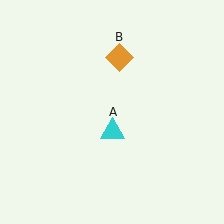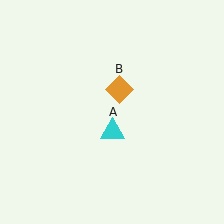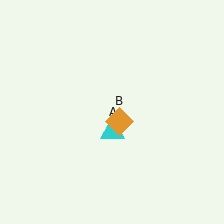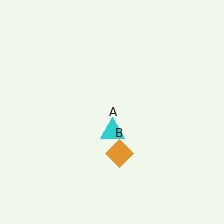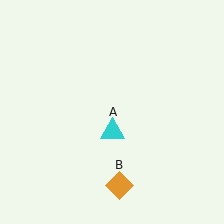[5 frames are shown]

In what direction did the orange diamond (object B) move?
The orange diamond (object B) moved down.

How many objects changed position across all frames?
1 object changed position: orange diamond (object B).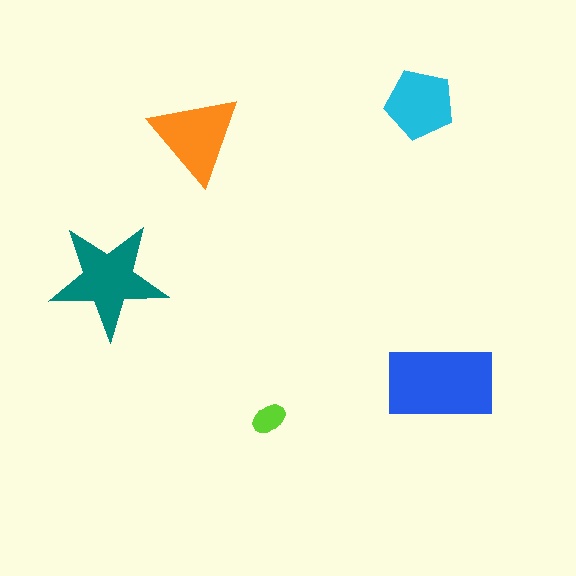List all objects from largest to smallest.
The blue rectangle, the teal star, the orange triangle, the cyan pentagon, the lime ellipse.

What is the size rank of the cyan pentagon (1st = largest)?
4th.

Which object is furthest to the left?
The teal star is leftmost.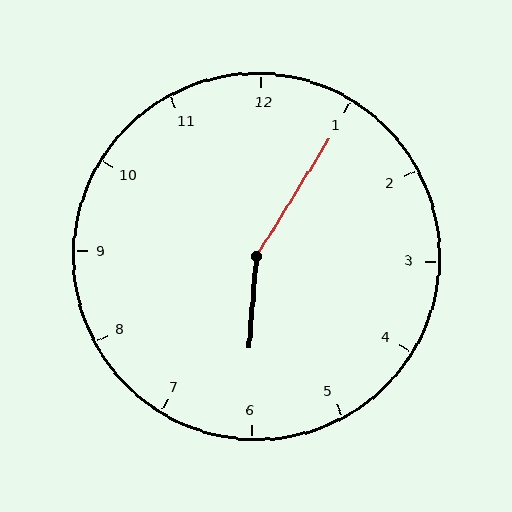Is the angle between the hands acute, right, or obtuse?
It is obtuse.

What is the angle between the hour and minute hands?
Approximately 152 degrees.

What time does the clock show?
6:05.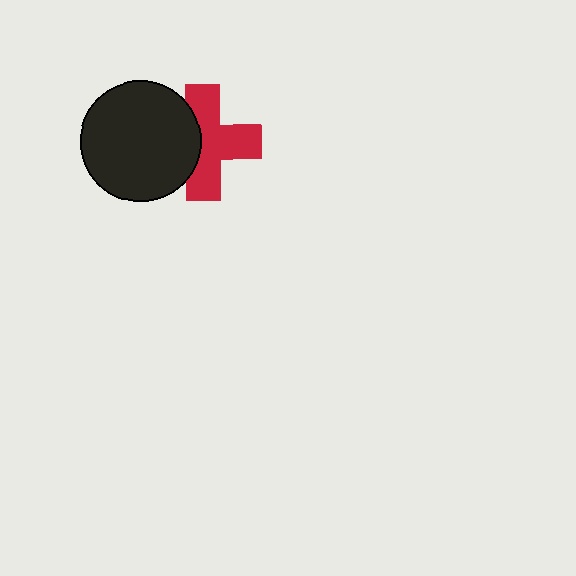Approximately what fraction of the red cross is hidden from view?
Roughly 34% of the red cross is hidden behind the black circle.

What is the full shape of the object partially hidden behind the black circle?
The partially hidden object is a red cross.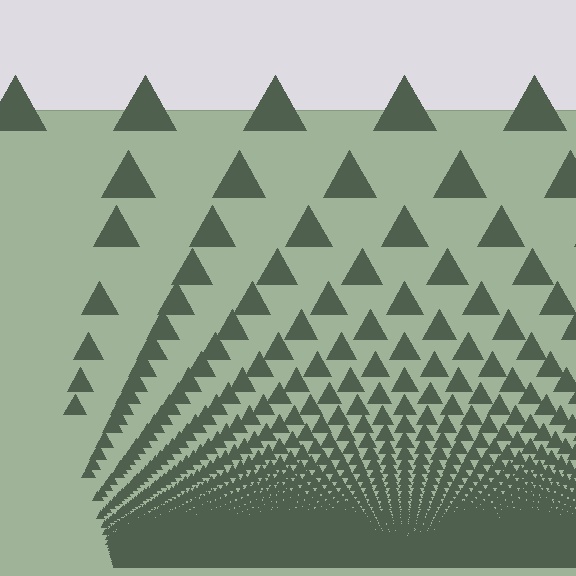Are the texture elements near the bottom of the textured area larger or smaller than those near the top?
Smaller. The gradient is inverted — elements near the bottom are smaller and denser.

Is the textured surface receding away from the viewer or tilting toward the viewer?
The surface appears to tilt toward the viewer. Texture elements get larger and sparser toward the top.